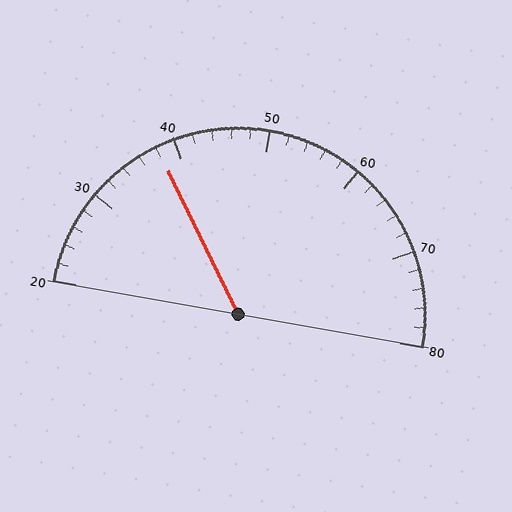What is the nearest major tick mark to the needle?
The nearest major tick mark is 40.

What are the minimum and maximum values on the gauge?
The gauge ranges from 20 to 80.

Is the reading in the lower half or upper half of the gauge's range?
The reading is in the lower half of the range (20 to 80).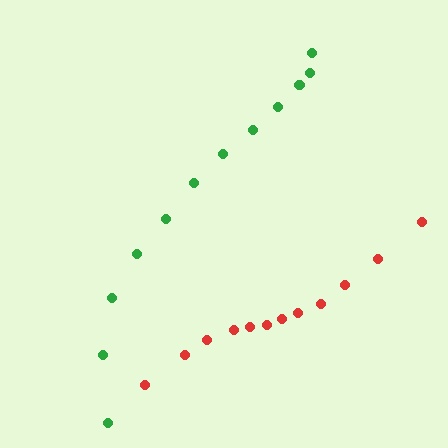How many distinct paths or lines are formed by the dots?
There are 2 distinct paths.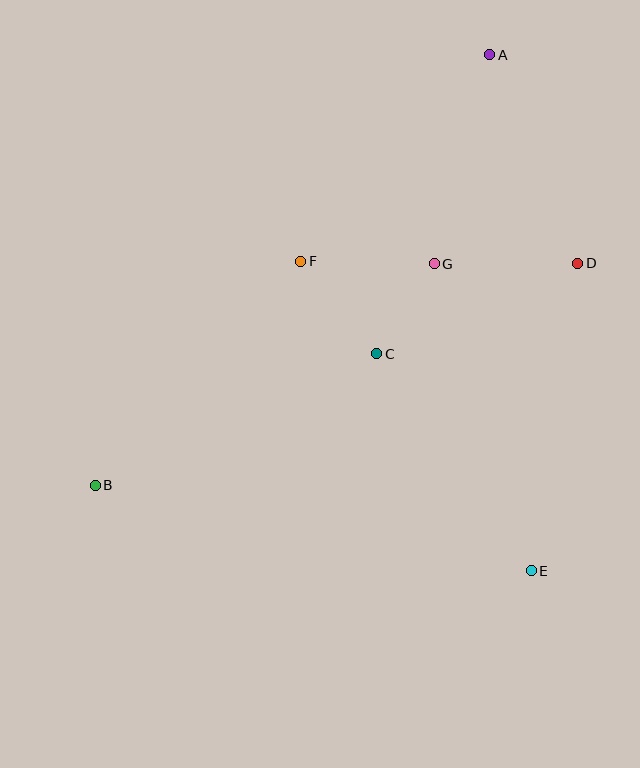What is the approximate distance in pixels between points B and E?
The distance between B and E is approximately 444 pixels.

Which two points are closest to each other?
Points C and G are closest to each other.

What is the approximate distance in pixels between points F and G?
The distance between F and G is approximately 133 pixels.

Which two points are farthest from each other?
Points A and B are farthest from each other.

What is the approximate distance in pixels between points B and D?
The distance between B and D is approximately 531 pixels.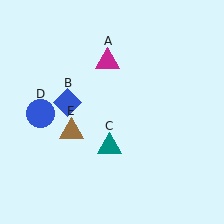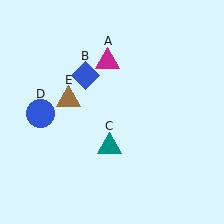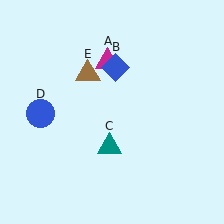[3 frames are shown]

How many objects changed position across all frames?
2 objects changed position: blue diamond (object B), brown triangle (object E).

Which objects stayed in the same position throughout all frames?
Magenta triangle (object A) and teal triangle (object C) and blue circle (object D) remained stationary.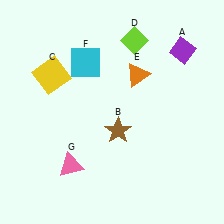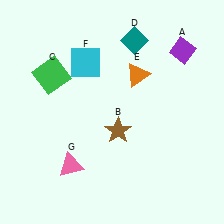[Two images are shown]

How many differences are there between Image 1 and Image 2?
There are 2 differences between the two images.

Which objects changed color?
C changed from yellow to green. D changed from lime to teal.